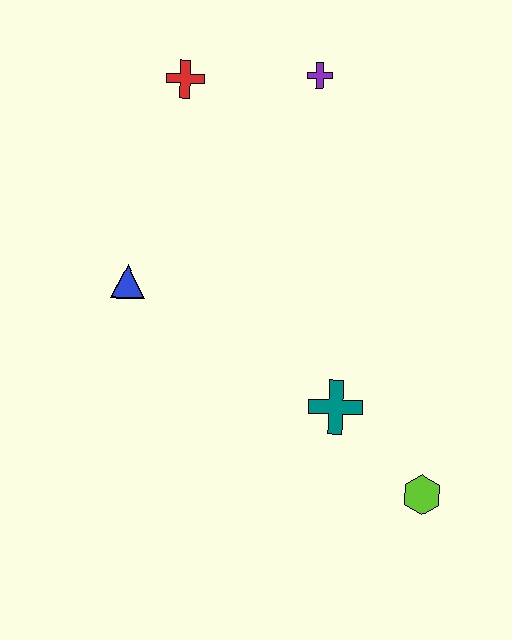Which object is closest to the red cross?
The purple cross is closest to the red cross.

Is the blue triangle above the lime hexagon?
Yes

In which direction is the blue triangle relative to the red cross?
The blue triangle is below the red cross.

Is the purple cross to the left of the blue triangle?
No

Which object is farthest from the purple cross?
The lime hexagon is farthest from the purple cross.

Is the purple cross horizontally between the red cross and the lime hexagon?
Yes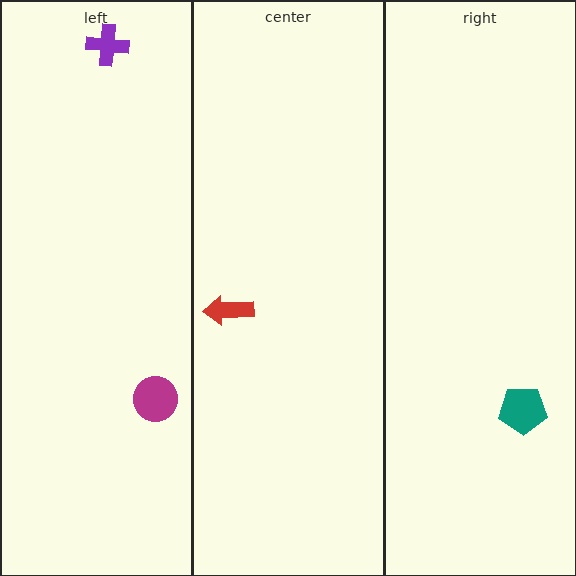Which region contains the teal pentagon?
The right region.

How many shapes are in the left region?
2.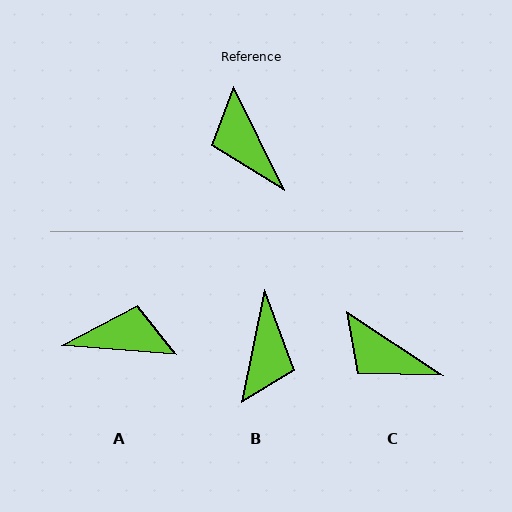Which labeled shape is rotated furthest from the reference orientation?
B, about 142 degrees away.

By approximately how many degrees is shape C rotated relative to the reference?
Approximately 30 degrees counter-clockwise.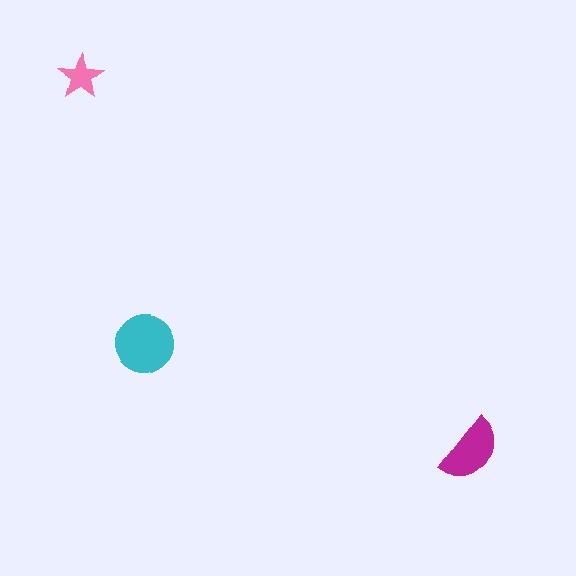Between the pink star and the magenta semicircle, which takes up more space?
The magenta semicircle.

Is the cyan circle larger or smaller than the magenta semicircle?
Larger.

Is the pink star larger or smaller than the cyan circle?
Smaller.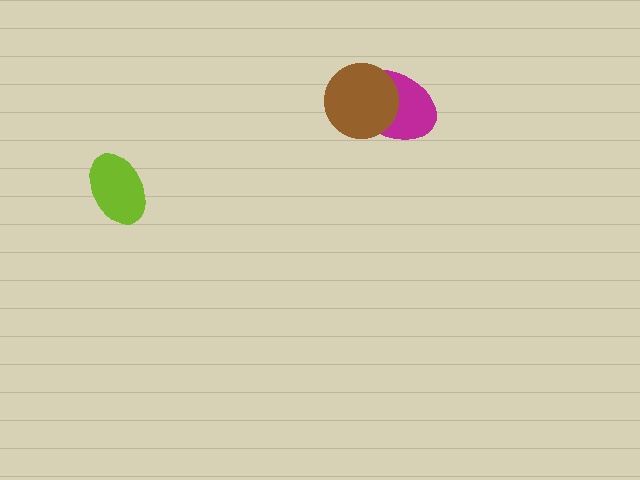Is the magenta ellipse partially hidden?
Yes, it is partially covered by another shape.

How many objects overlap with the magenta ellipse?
1 object overlaps with the magenta ellipse.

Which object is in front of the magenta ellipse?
The brown circle is in front of the magenta ellipse.